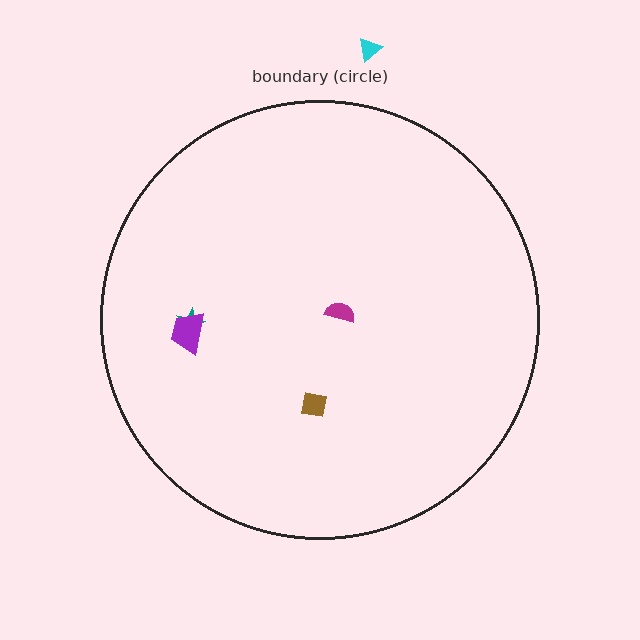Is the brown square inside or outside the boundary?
Inside.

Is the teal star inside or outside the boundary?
Inside.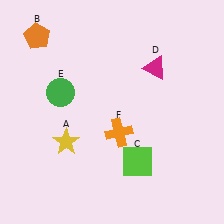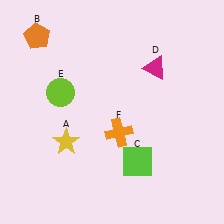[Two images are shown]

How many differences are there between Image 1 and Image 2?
There is 1 difference between the two images.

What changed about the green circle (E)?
In Image 1, E is green. In Image 2, it changed to lime.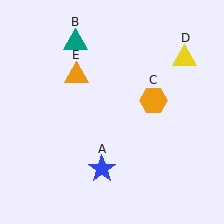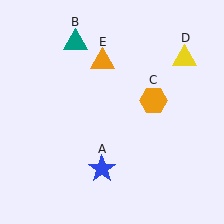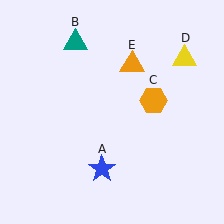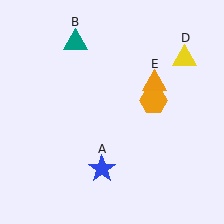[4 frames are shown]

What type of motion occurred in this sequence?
The orange triangle (object E) rotated clockwise around the center of the scene.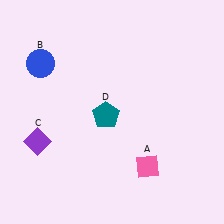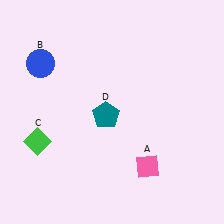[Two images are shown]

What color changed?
The diamond (C) changed from purple in Image 1 to green in Image 2.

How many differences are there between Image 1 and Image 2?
There is 1 difference between the two images.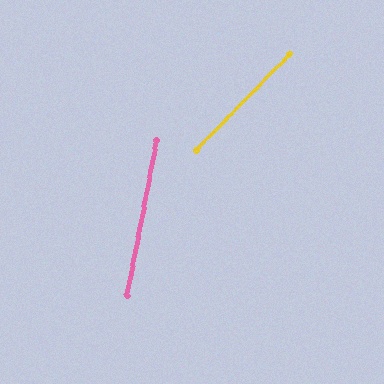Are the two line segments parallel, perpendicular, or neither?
Neither parallel nor perpendicular — they differ by about 33°.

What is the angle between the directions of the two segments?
Approximately 33 degrees.